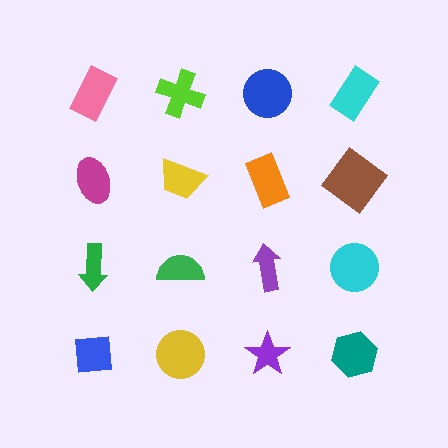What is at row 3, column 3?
A purple arrow.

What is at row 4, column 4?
A teal hexagon.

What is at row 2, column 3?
An orange rectangle.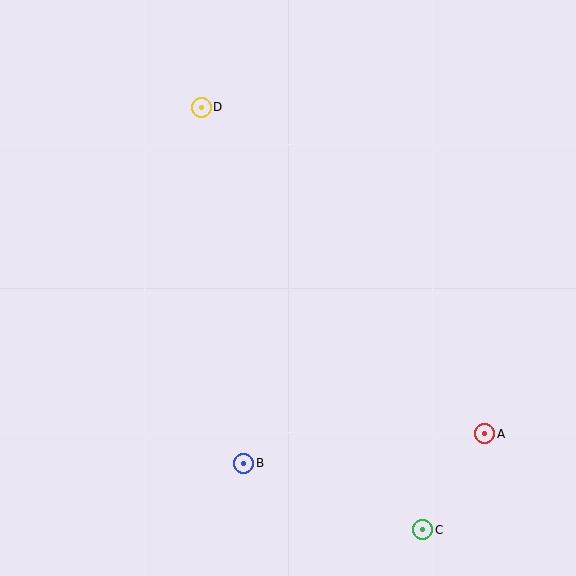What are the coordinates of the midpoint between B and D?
The midpoint between B and D is at (223, 285).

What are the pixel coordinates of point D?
Point D is at (201, 107).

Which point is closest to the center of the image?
Point B at (244, 463) is closest to the center.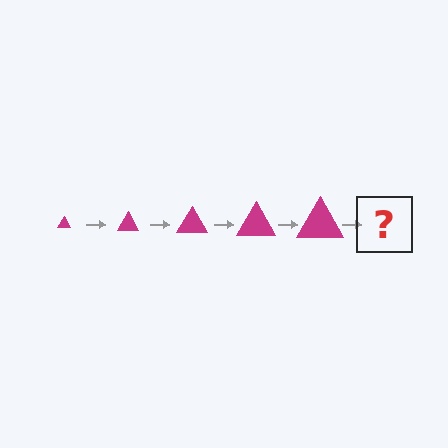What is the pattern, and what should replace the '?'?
The pattern is that the triangle gets progressively larger each step. The '?' should be a magenta triangle, larger than the previous one.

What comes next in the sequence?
The next element should be a magenta triangle, larger than the previous one.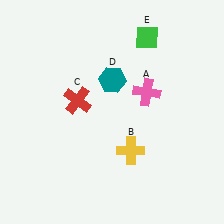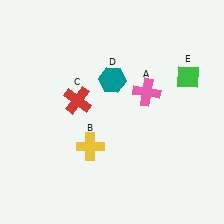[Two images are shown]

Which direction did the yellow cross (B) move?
The yellow cross (B) moved left.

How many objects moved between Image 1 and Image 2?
2 objects moved between the two images.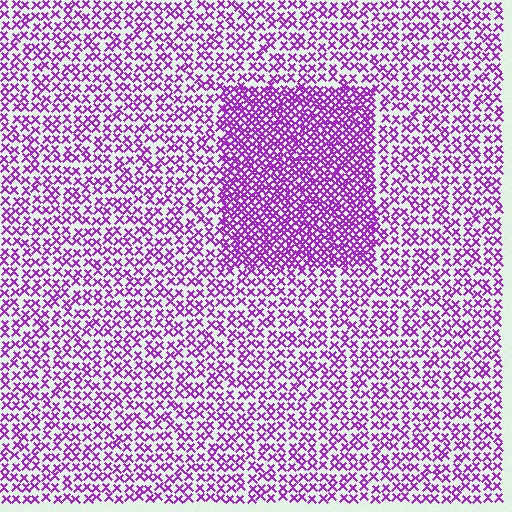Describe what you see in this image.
The image contains small purple elements arranged at two different densities. A rectangle-shaped region is visible where the elements are more densely packed than the surrounding area.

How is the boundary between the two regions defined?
The boundary is defined by a change in element density (approximately 2.0x ratio). All elements are the same color, size, and shape.